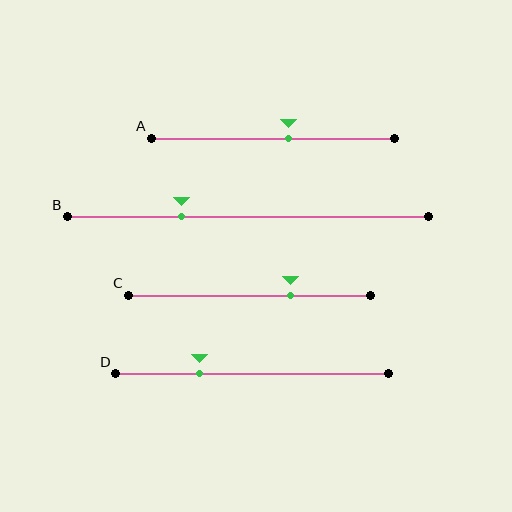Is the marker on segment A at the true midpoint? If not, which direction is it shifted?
No, the marker on segment A is shifted to the right by about 6% of the segment length.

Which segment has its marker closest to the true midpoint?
Segment A has its marker closest to the true midpoint.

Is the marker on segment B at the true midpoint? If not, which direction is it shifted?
No, the marker on segment B is shifted to the left by about 18% of the segment length.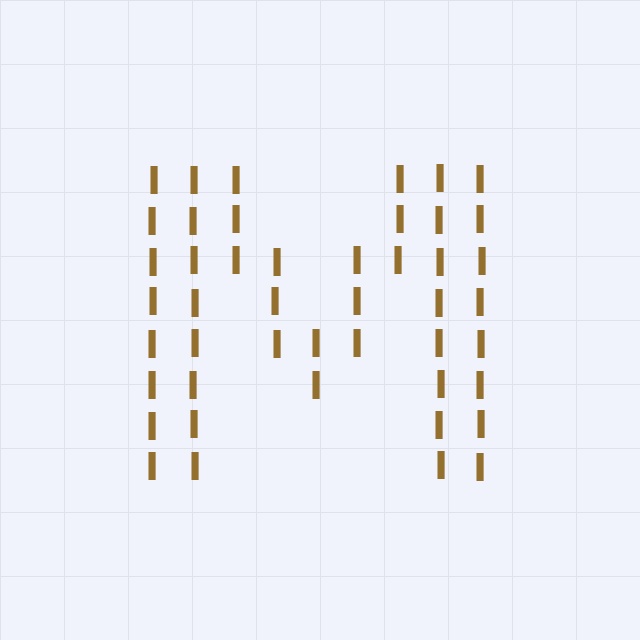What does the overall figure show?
The overall figure shows the letter M.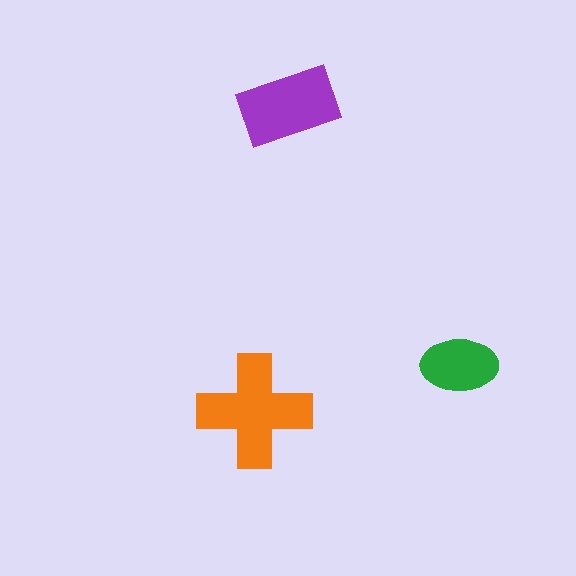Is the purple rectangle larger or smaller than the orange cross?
Smaller.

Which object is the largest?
The orange cross.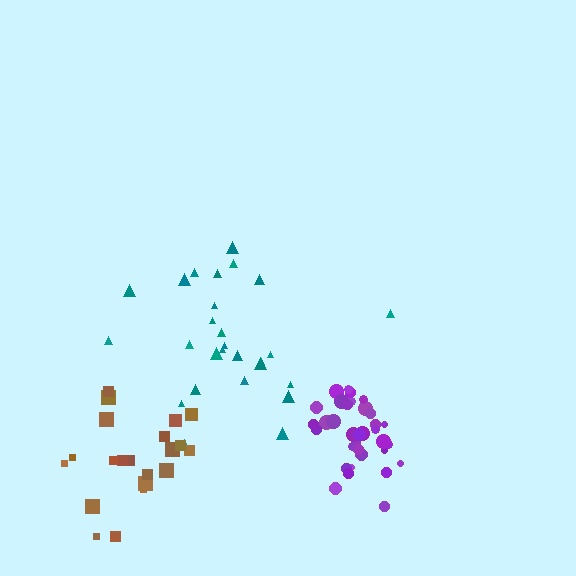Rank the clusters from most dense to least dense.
purple, brown, teal.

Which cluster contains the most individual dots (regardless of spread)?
Purple (34).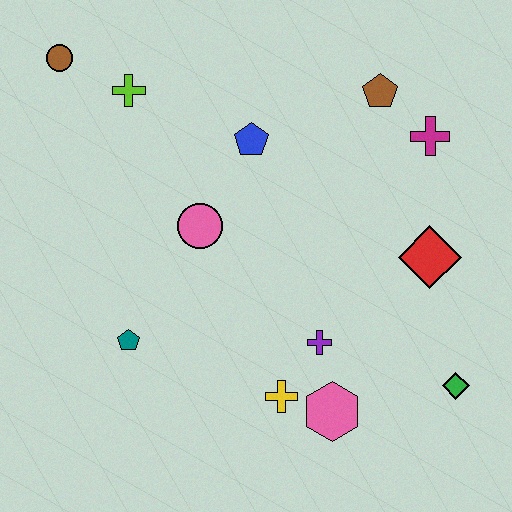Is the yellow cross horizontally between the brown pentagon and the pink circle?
Yes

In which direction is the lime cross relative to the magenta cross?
The lime cross is to the left of the magenta cross.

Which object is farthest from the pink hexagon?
The brown circle is farthest from the pink hexagon.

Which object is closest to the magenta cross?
The brown pentagon is closest to the magenta cross.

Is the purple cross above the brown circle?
No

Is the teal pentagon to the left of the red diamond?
Yes